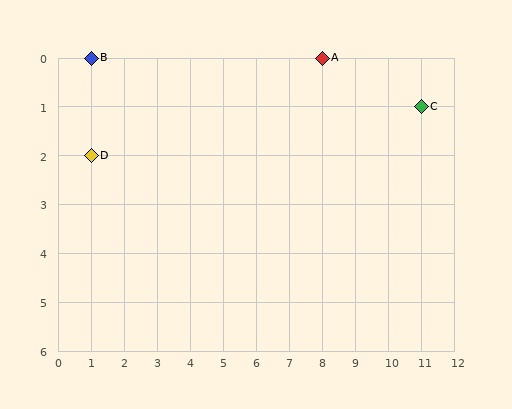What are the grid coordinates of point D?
Point D is at grid coordinates (1, 2).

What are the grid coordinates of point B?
Point B is at grid coordinates (1, 0).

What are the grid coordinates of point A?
Point A is at grid coordinates (8, 0).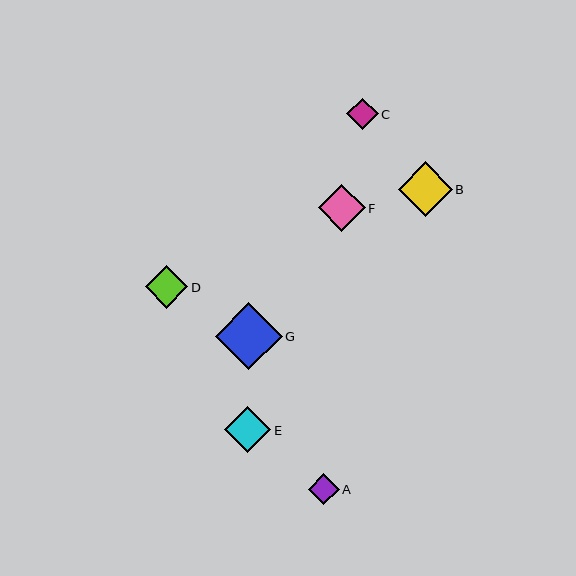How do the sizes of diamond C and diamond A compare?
Diamond C and diamond A are approximately the same size.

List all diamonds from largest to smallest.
From largest to smallest: G, B, F, E, D, C, A.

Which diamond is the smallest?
Diamond A is the smallest with a size of approximately 31 pixels.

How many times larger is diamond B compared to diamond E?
Diamond B is approximately 1.2 times the size of diamond E.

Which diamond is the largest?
Diamond G is the largest with a size of approximately 67 pixels.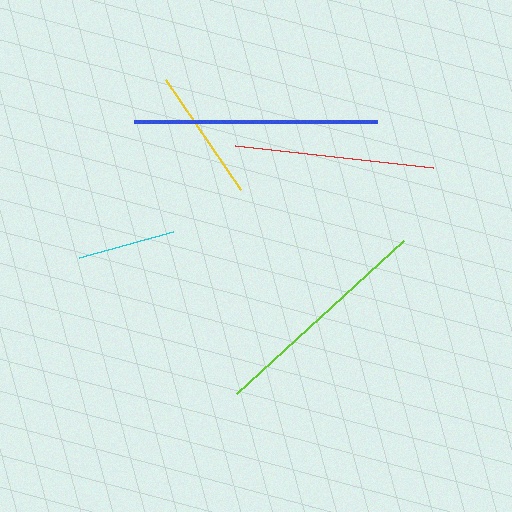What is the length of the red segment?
The red segment is approximately 200 pixels long.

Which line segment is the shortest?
The cyan line is the shortest at approximately 98 pixels.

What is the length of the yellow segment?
The yellow segment is approximately 133 pixels long.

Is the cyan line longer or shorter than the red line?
The red line is longer than the cyan line.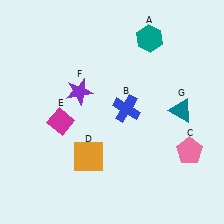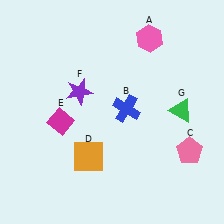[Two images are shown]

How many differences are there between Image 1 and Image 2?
There are 2 differences between the two images.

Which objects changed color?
A changed from teal to pink. G changed from teal to green.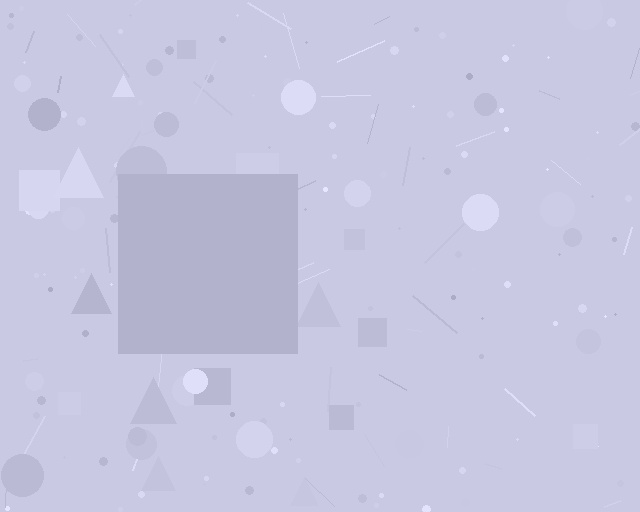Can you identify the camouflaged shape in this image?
The camouflaged shape is a square.